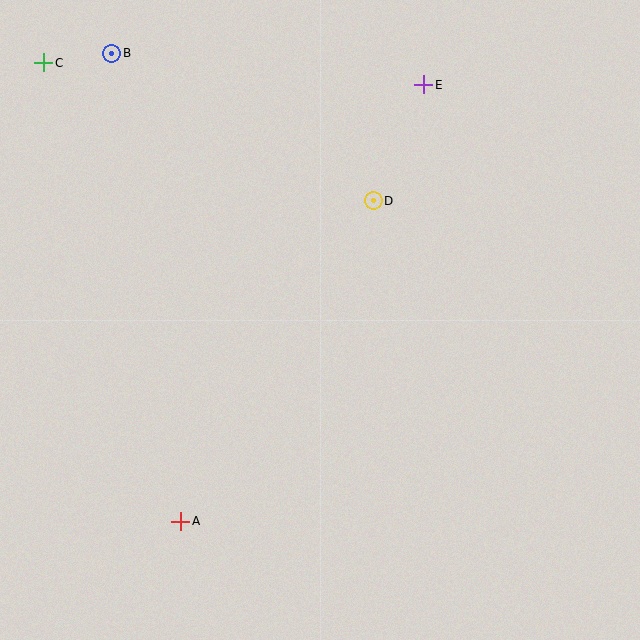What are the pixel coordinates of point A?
Point A is at (181, 521).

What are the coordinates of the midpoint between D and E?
The midpoint between D and E is at (399, 143).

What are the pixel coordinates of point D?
Point D is at (373, 201).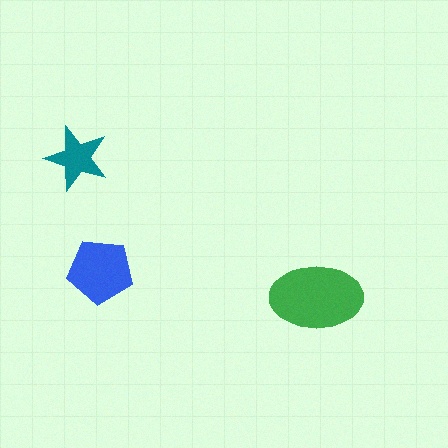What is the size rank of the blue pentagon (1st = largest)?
2nd.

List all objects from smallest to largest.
The teal star, the blue pentagon, the green ellipse.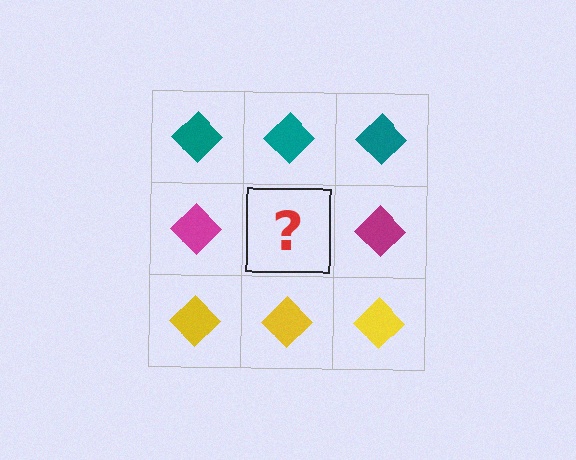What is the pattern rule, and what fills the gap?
The rule is that each row has a consistent color. The gap should be filled with a magenta diamond.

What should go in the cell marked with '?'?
The missing cell should contain a magenta diamond.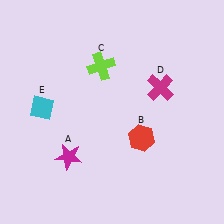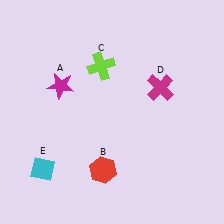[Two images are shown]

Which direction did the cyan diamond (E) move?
The cyan diamond (E) moved down.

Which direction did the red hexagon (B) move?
The red hexagon (B) moved left.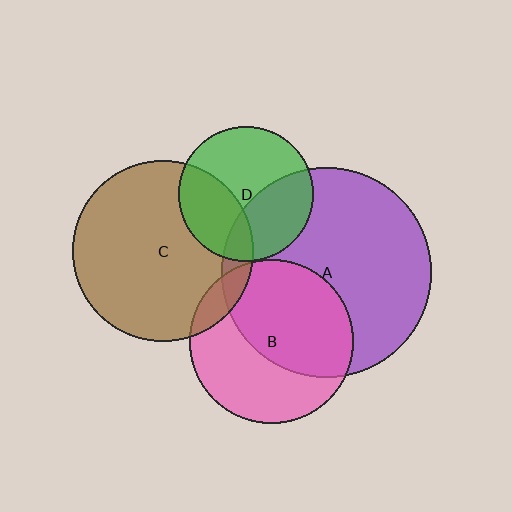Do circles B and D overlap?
Yes.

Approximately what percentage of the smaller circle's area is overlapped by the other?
Approximately 5%.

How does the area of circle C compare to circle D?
Approximately 1.8 times.